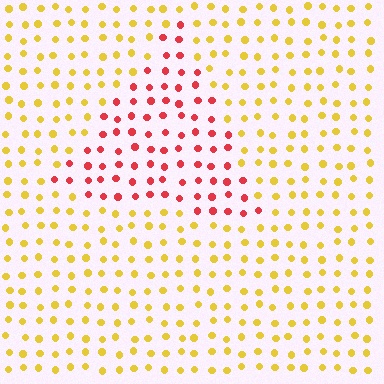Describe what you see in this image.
The image is filled with small yellow elements in a uniform arrangement. A triangle-shaped region is visible where the elements are tinted to a slightly different hue, forming a subtle color boundary.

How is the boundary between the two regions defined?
The boundary is defined purely by a slight shift in hue (about 57 degrees). Spacing, size, and orientation are identical on both sides.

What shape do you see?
I see a triangle.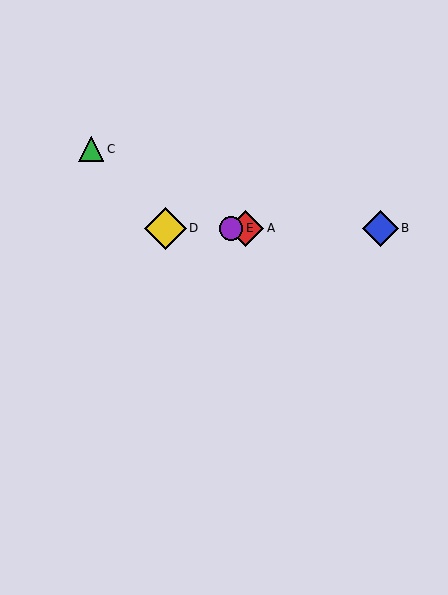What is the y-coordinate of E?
Object E is at y≈228.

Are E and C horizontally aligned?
No, E is at y≈228 and C is at y≈149.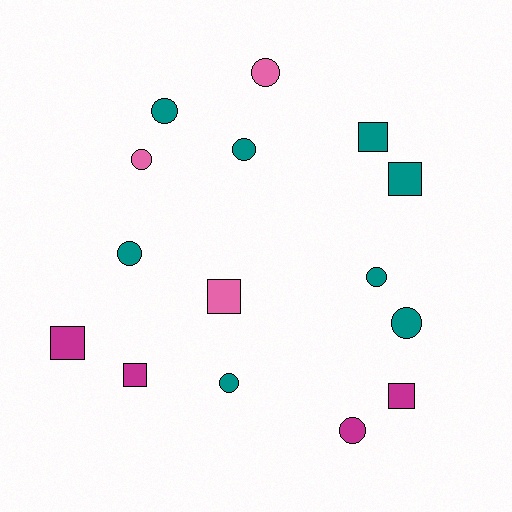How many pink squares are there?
There is 1 pink square.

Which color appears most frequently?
Teal, with 8 objects.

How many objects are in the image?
There are 15 objects.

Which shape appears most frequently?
Circle, with 9 objects.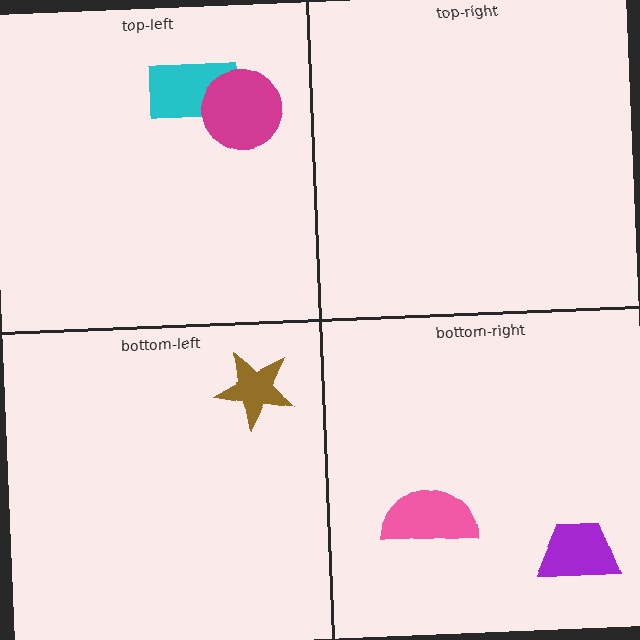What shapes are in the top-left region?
The cyan rectangle, the magenta circle.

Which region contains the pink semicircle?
The bottom-right region.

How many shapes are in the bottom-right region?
2.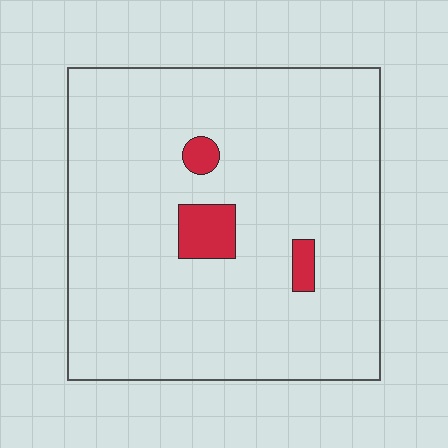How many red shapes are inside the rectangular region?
3.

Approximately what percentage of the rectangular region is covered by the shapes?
Approximately 5%.